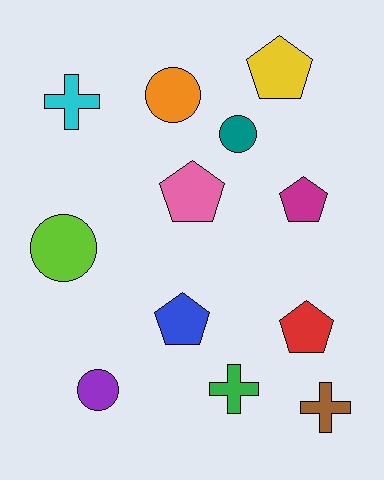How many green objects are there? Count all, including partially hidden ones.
There is 1 green object.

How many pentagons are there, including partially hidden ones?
There are 5 pentagons.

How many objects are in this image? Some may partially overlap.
There are 12 objects.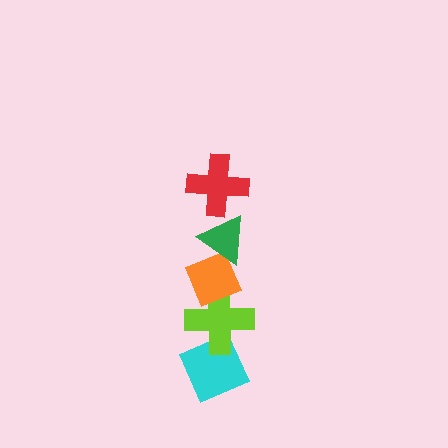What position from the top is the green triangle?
The green triangle is 2nd from the top.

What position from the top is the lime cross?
The lime cross is 4th from the top.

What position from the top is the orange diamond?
The orange diamond is 3rd from the top.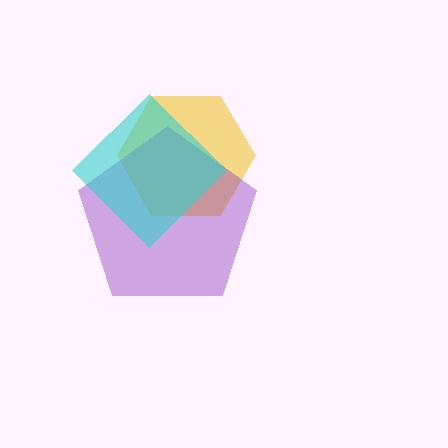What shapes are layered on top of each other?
The layered shapes are: a yellow hexagon, a purple pentagon, a cyan diamond.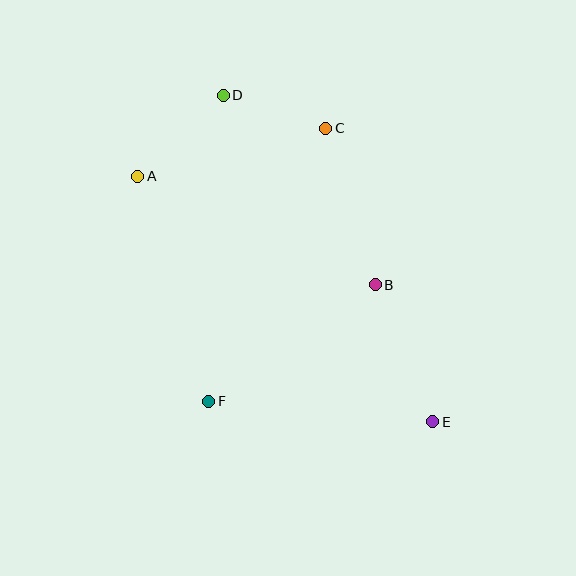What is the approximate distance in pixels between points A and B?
The distance between A and B is approximately 261 pixels.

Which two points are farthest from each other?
Points D and E are farthest from each other.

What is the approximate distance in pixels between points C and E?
The distance between C and E is approximately 312 pixels.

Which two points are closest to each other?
Points C and D are closest to each other.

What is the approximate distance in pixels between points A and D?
The distance between A and D is approximately 118 pixels.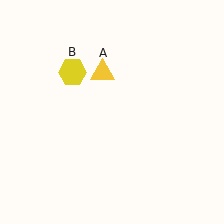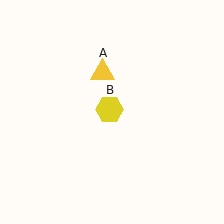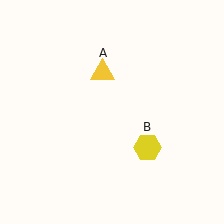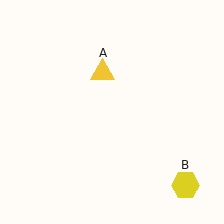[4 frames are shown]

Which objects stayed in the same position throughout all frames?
Yellow triangle (object A) remained stationary.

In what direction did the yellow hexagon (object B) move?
The yellow hexagon (object B) moved down and to the right.